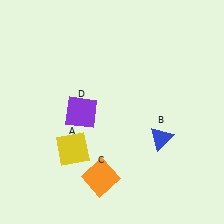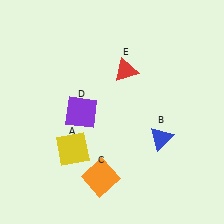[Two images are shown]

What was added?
A red triangle (E) was added in Image 2.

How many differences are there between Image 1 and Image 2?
There is 1 difference between the two images.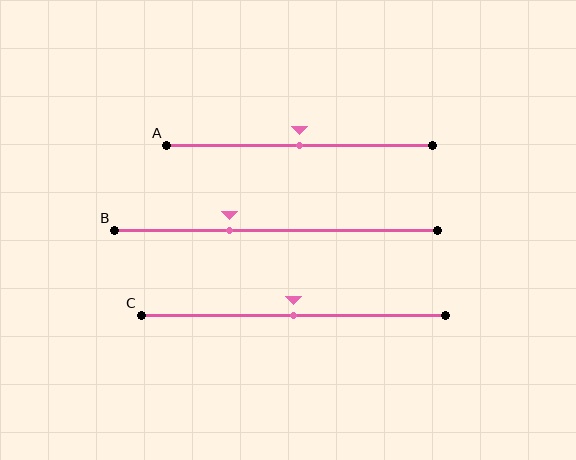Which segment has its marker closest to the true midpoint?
Segment A has its marker closest to the true midpoint.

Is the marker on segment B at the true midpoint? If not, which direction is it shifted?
No, the marker on segment B is shifted to the left by about 14% of the segment length.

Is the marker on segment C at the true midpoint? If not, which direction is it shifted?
Yes, the marker on segment C is at the true midpoint.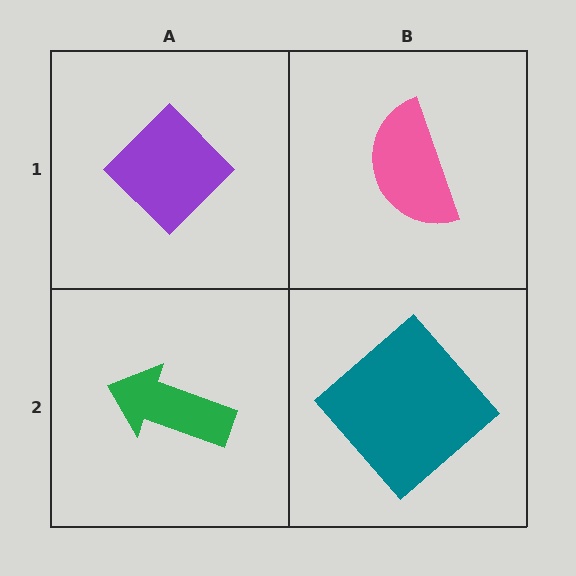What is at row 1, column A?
A purple diamond.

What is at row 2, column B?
A teal diamond.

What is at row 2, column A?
A green arrow.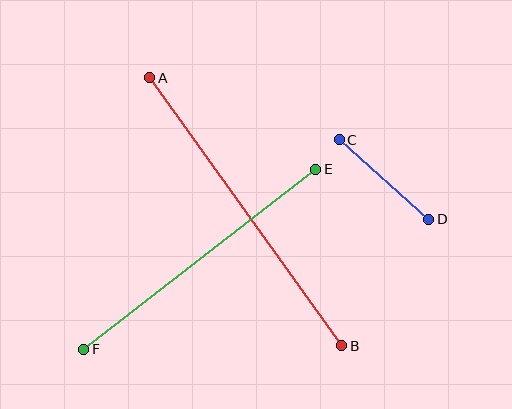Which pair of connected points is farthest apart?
Points A and B are farthest apart.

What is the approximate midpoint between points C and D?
The midpoint is at approximately (384, 180) pixels.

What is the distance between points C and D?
The distance is approximately 120 pixels.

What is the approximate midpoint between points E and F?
The midpoint is at approximately (200, 259) pixels.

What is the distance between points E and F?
The distance is approximately 294 pixels.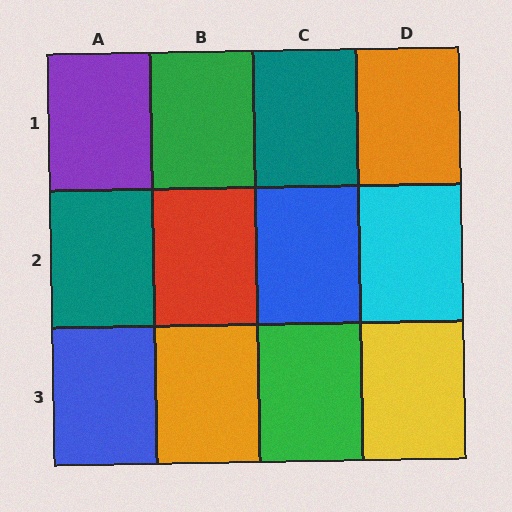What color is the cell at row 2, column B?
Red.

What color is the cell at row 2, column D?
Cyan.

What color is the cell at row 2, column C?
Blue.